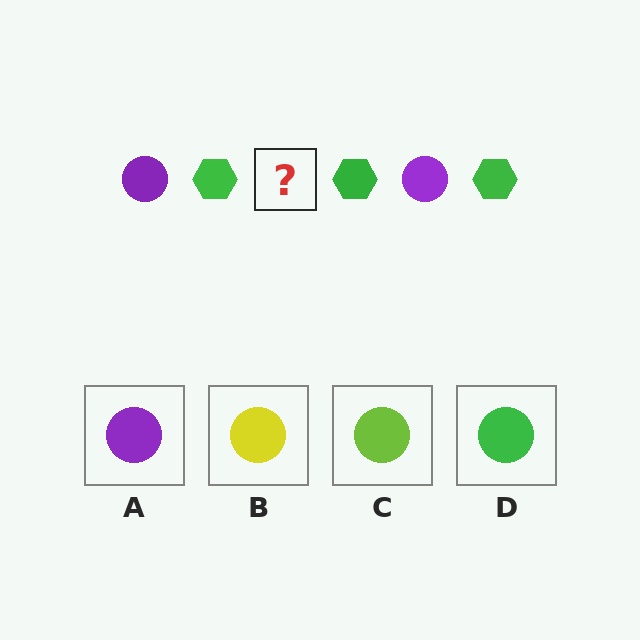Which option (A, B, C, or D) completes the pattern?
A.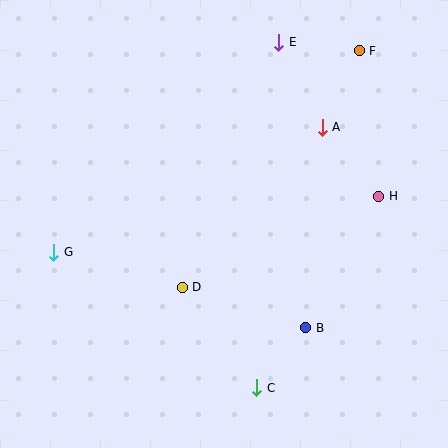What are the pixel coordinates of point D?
Point D is at (182, 287).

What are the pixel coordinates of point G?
Point G is at (54, 252).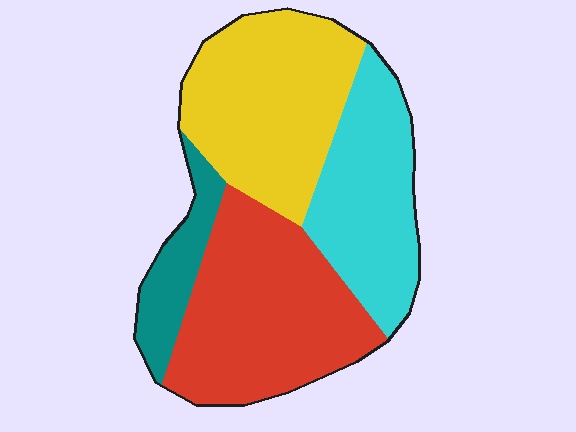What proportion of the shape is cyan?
Cyan takes up about one quarter (1/4) of the shape.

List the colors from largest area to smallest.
From largest to smallest: red, yellow, cyan, teal.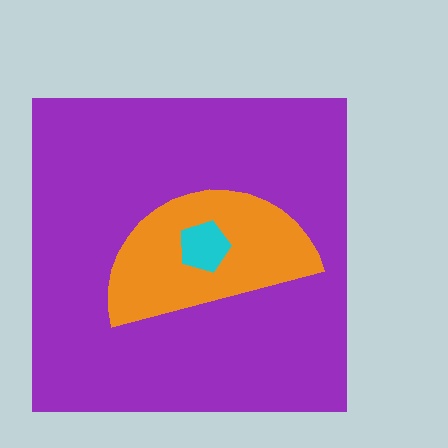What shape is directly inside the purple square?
The orange semicircle.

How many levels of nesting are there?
3.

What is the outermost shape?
The purple square.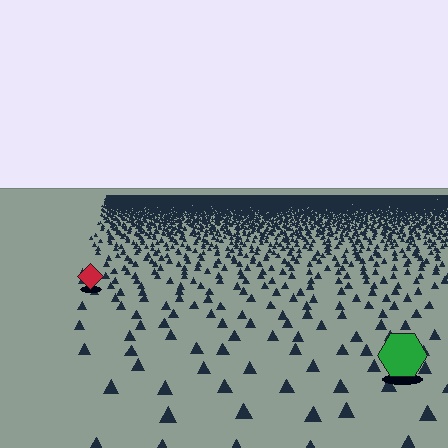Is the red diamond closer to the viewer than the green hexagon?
No. The green hexagon is closer — you can tell from the texture gradient: the ground texture is coarser near it.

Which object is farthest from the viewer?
The red diamond is farthest from the viewer. It appears smaller and the ground texture around it is denser.